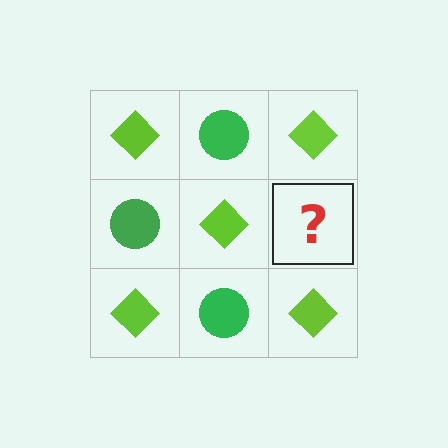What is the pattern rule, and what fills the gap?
The rule is that it alternates lime diamond and green circle in a checkerboard pattern. The gap should be filled with a green circle.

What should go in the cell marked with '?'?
The missing cell should contain a green circle.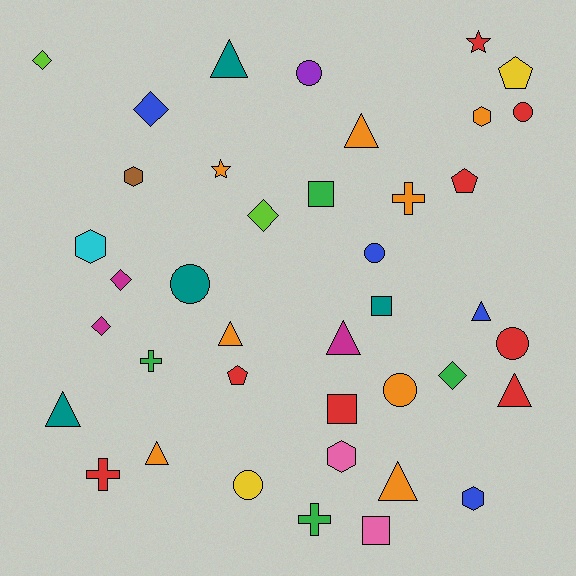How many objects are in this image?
There are 40 objects.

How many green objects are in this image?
There are 4 green objects.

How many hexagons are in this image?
There are 5 hexagons.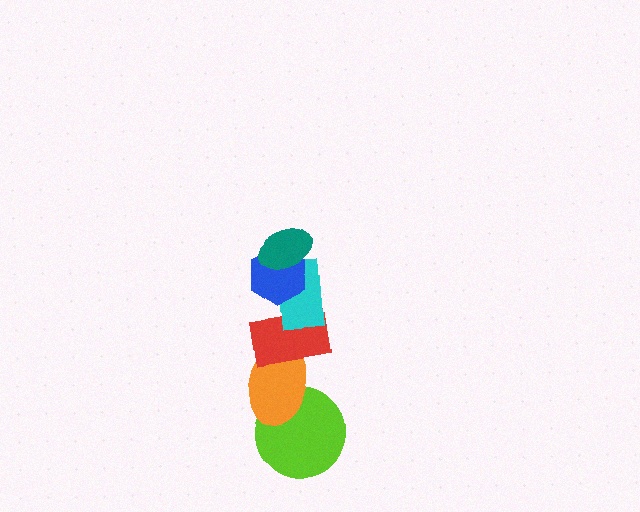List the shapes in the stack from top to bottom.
From top to bottom: the teal ellipse, the blue hexagon, the cyan rectangle, the red rectangle, the orange ellipse, the lime circle.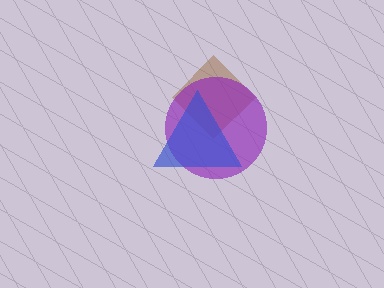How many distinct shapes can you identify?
There are 3 distinct shapes: a brown diamond, a purple circle, a blue triangle.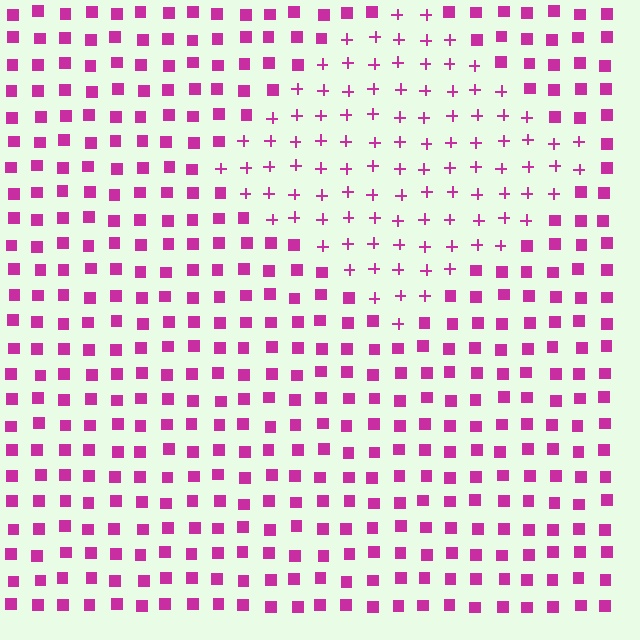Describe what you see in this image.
The image is filled with small magenta elements arranged in a uniform grid. A diamond-shaped region contains plus signs, while the surrounding area contains squares. The boundary is defined purely by the change in element shape.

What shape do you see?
I see a diamond.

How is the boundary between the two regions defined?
The boundary is defined by a change in element shape: plus signs inside vs. squares outside. All elements share the same color and spacing.